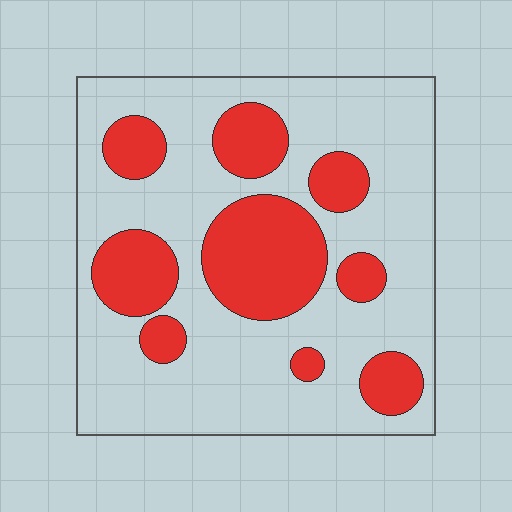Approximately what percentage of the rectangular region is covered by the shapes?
Approximately 30%.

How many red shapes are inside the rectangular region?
9.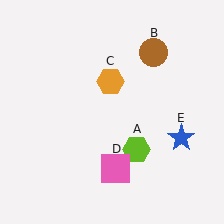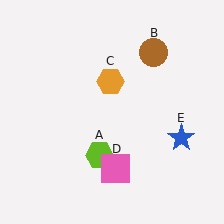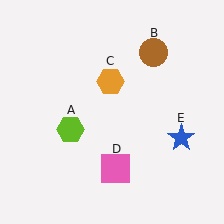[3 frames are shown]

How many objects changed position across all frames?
1 object changed position: lime hexagon (object A).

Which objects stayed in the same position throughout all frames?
Brown circle (object B) and orange hexagon (object C) and pink square (object D) and blue star (object E) remained stationary.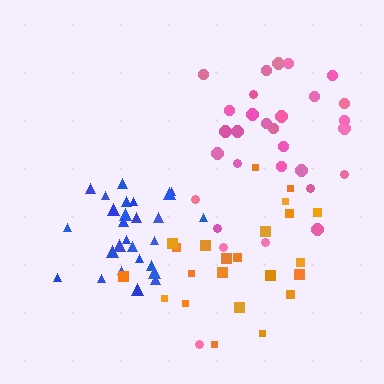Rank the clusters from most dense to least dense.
blue, pink, orange.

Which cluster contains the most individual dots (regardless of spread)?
Pink (31).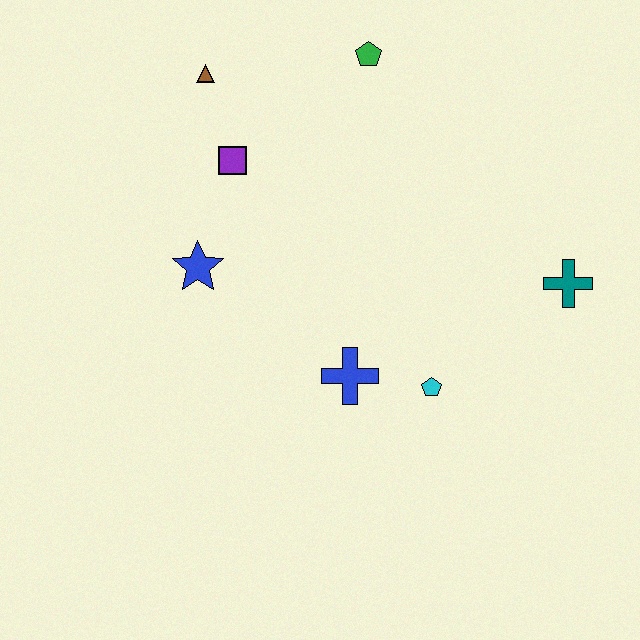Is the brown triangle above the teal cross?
Yes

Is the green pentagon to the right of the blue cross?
Yes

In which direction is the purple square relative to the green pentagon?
The purple square is to the left of the green pentagon.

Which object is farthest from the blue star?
The teal cross is farthest from the blue star.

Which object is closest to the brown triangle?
The purple square is closest to the brown triangle.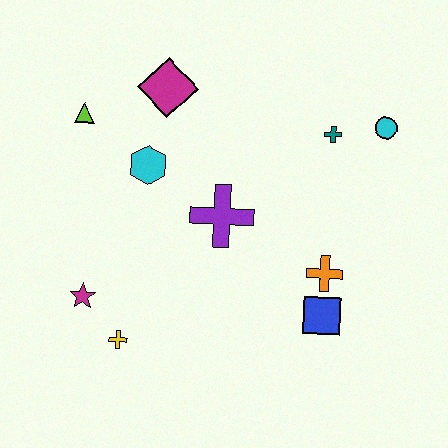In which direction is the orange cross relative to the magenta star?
The orange cross is to the right of the magenta star.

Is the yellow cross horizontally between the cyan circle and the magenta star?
Yes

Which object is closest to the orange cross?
The blue square is closest to the orange cross.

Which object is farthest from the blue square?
The lime triangle is farthest from the blue square.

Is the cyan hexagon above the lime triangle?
No